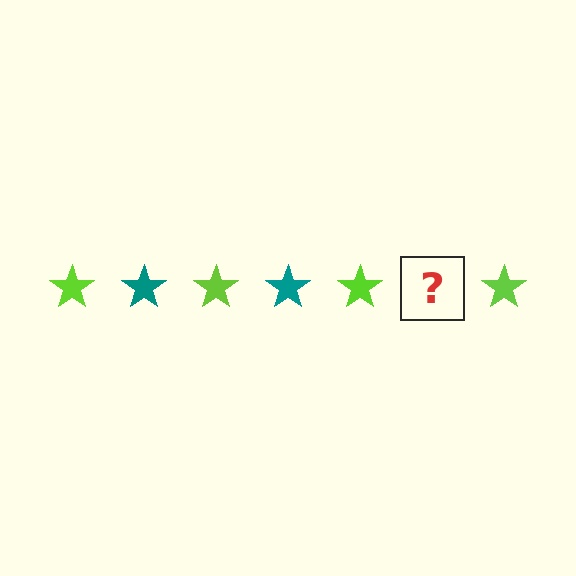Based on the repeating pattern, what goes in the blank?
The blank should be a teal star.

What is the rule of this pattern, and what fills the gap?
The rule is that the pattern cycles through lime, teal stars. The gap should be filled with a teal star.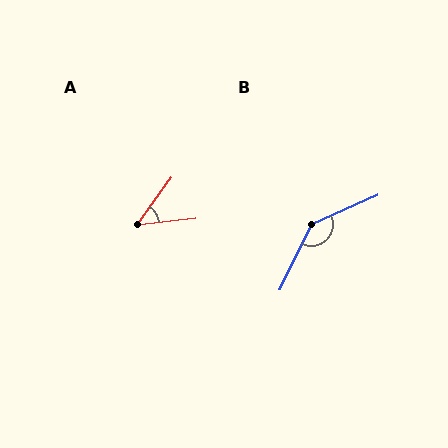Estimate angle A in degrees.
Approximately 47 degrees.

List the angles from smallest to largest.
A (47°), B (140°).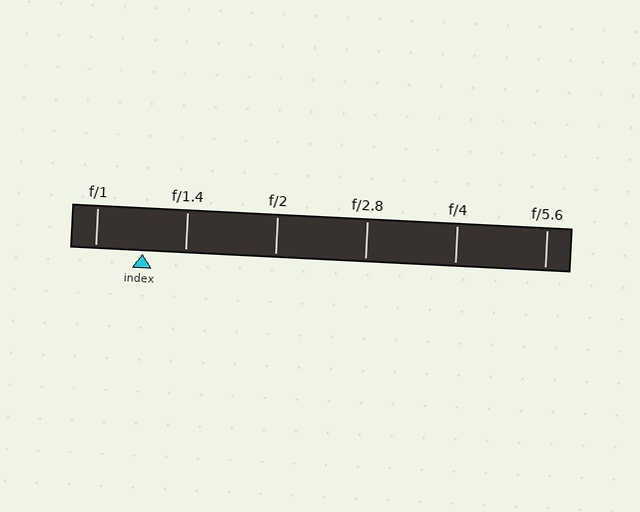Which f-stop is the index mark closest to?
The index mark is closest to f/1.4.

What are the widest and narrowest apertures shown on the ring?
The widest aperture shown is f/1 and the narrowest is f/5.6.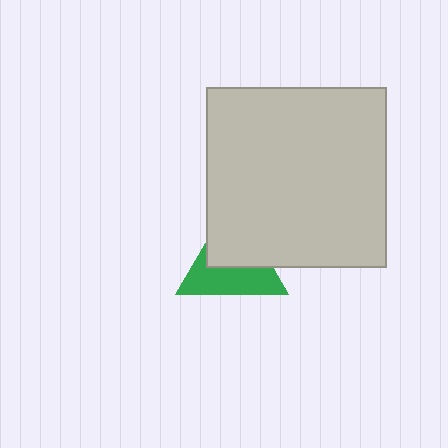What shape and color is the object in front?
The object in front is a light gray square.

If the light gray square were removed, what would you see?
You would see the complete green triangle.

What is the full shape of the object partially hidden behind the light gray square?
The partially hidden object is a green triangle.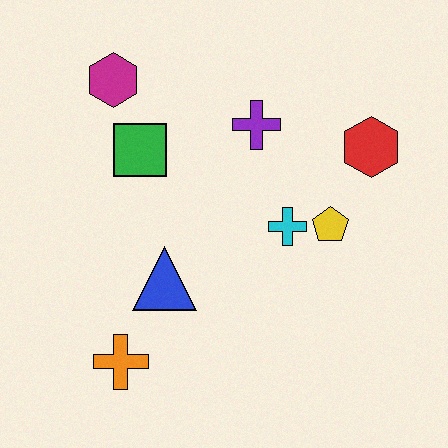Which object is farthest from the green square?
The red hexagon is farthest from the green square.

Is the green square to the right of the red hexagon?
No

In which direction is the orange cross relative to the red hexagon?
The orange cross is to the left of the red hexagon.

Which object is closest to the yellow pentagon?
The cyan cross is closest to the yellow pentagon.